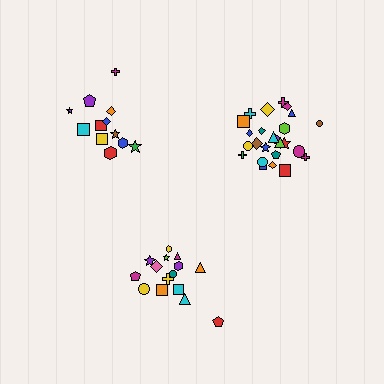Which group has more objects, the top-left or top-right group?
The top-right group.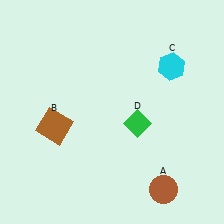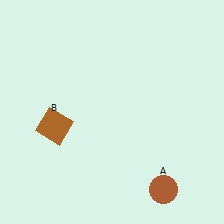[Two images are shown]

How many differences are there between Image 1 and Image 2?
There are 2 differences between the two images.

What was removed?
The green diamond (D), the cyan hexagon (C) were removed in Image 2.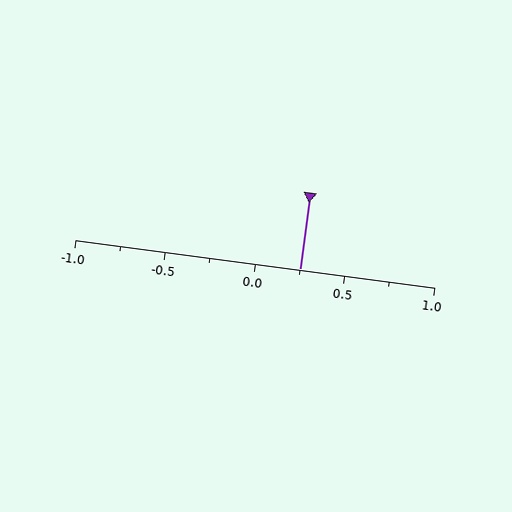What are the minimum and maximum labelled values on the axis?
The axis runs from -1.0 to 1.0.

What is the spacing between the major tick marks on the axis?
The major ticks are spaced 0.5 apart.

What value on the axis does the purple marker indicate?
The marker indicates approximately 0.25.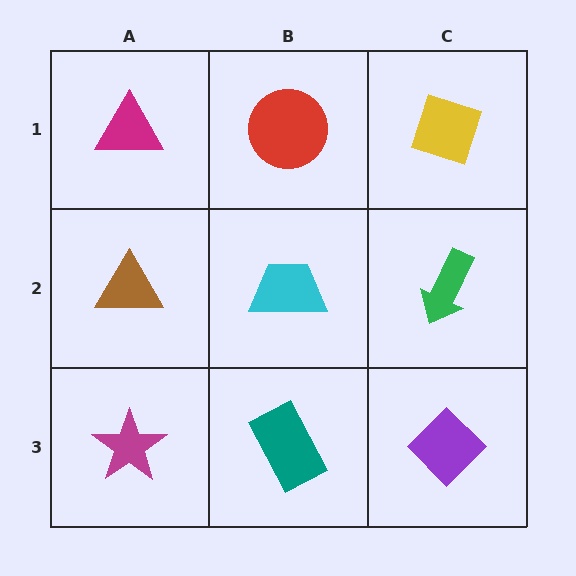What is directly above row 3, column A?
A brown triangle.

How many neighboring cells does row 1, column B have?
3.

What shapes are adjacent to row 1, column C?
A green arrow (row 2, column C), a red circle (row 1, column B).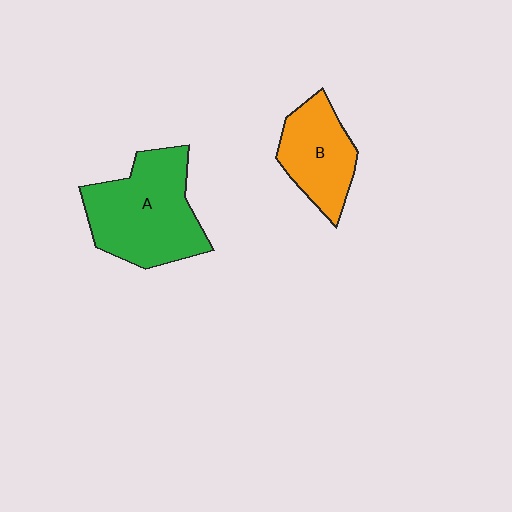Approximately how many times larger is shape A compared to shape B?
Approximately 1.6 times.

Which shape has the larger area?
Shape A (green).